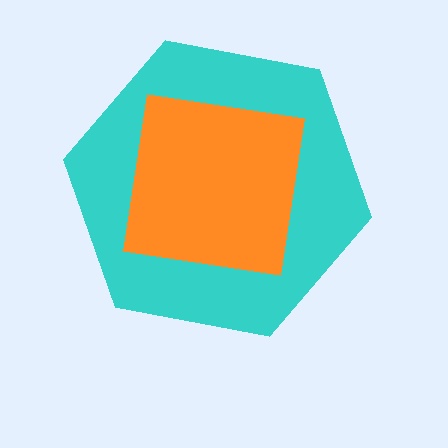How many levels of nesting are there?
2.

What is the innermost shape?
The orange square.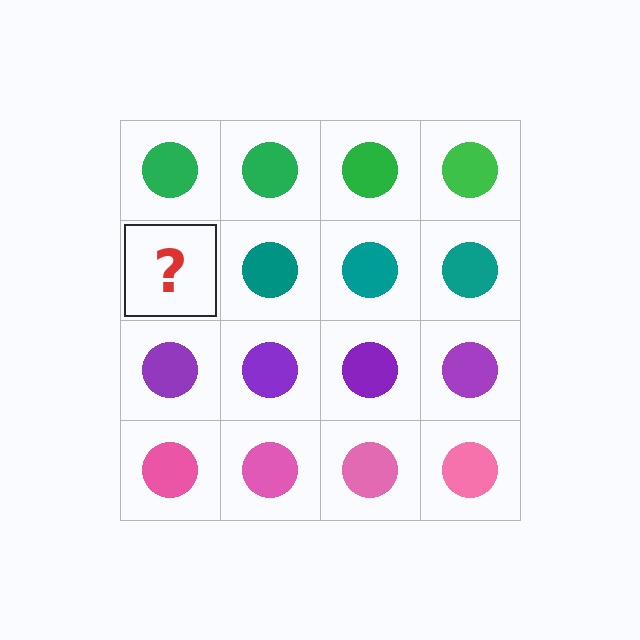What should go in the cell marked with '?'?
The missing cell should contain a teal circle.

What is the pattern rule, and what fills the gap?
The rule is that each row has a consistent color. The gap should be filled with a teal circle.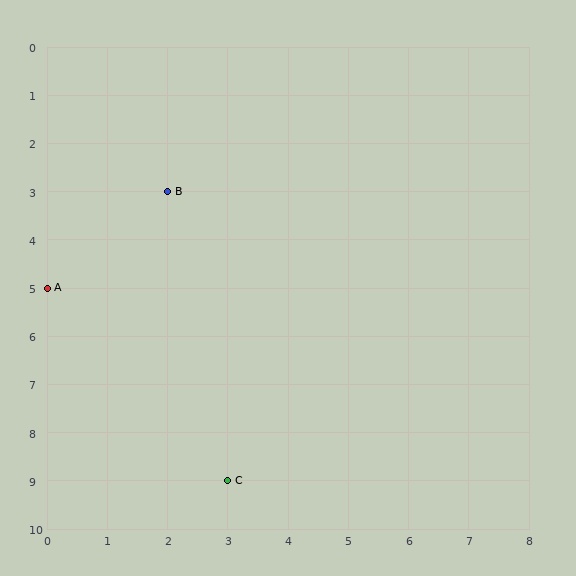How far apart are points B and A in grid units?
Points B and A are 2 columns and 2 rows apart (about 2.8 grid units diagonally).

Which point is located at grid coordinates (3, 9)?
Point C is at (3, 9).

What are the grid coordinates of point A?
Point A is at grid coordinates (0, 5).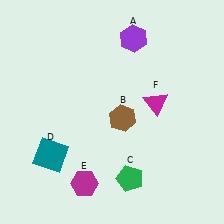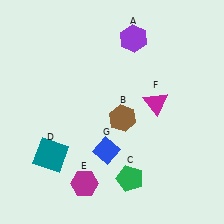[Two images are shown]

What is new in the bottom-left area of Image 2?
A blue diamond (G) was added in the bottom-left area of Image 2.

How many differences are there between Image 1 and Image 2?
There is 1 difference between the two images.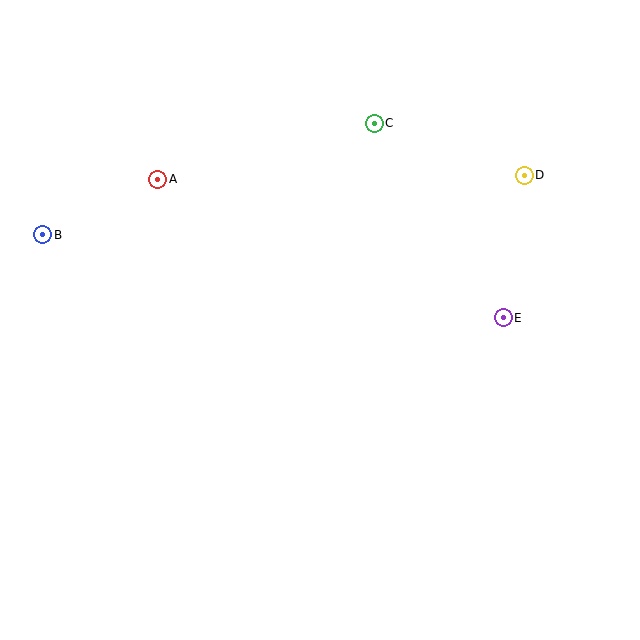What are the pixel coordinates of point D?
Point D is at (524, 175).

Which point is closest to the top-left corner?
Point B is closest to the top-left corner.